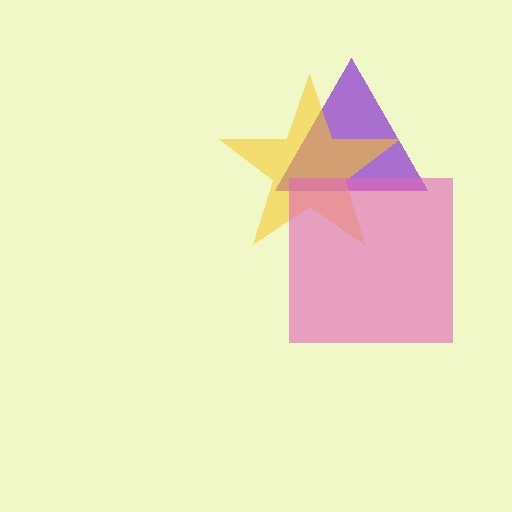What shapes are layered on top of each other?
The layered shapes are: a purple triangle, a yellow star, a pink square.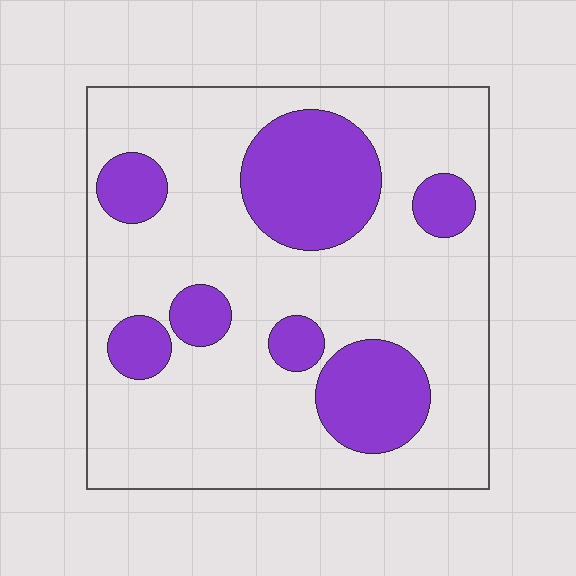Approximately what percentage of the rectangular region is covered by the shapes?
Approximately 25%.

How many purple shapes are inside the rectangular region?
7.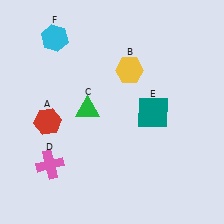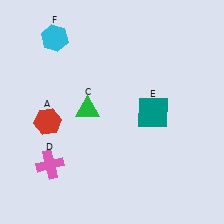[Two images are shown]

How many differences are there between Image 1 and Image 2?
There is 1 difference between the two images.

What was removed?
The yellow hexagon (B) was removed in Image 2.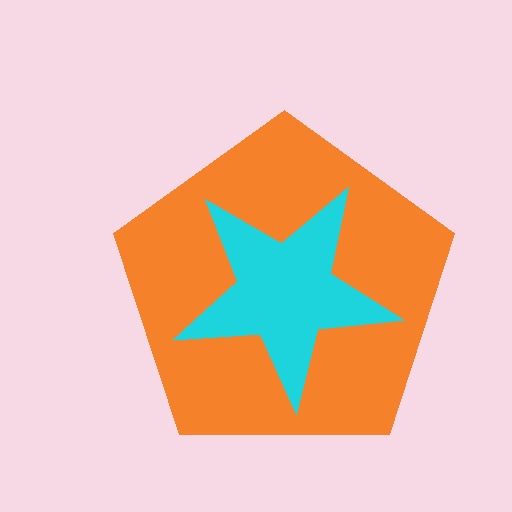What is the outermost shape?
The orange pentagon.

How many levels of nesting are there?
2.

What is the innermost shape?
The cyan star.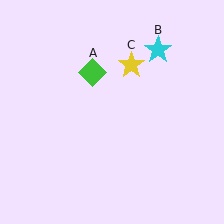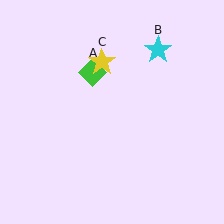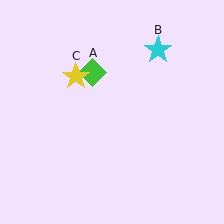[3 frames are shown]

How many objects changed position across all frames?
1 object changed position: yellow star (object C).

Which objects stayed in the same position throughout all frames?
Green diamond (object A) and cyan star (object B) remained stationary.